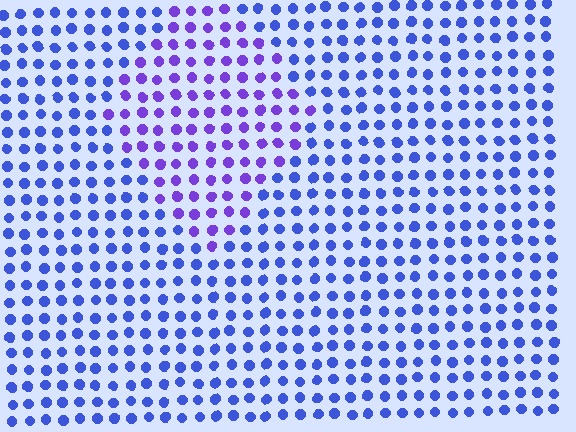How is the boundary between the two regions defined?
The boundary is defined purely by a slight shift in hue (about 33 degrees). Spacing, size, and orientation are identical on both sides.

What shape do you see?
I see a diamond.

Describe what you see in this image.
The image is filled with small blue elements in a uniform arrangement. A diamond-shaped region is visible where the elements are tinted to a slightly different hue, forming a subtle color boundary.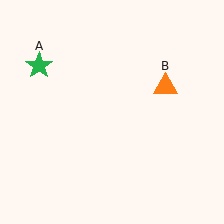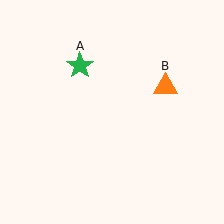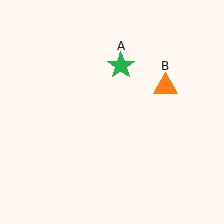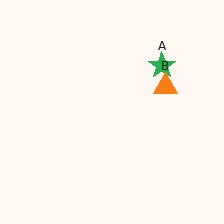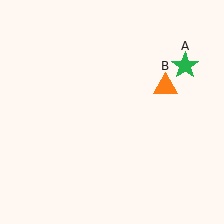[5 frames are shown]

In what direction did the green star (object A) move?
The green star (object A) moved right.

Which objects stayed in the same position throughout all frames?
Orange triangle (object B) remained stationary.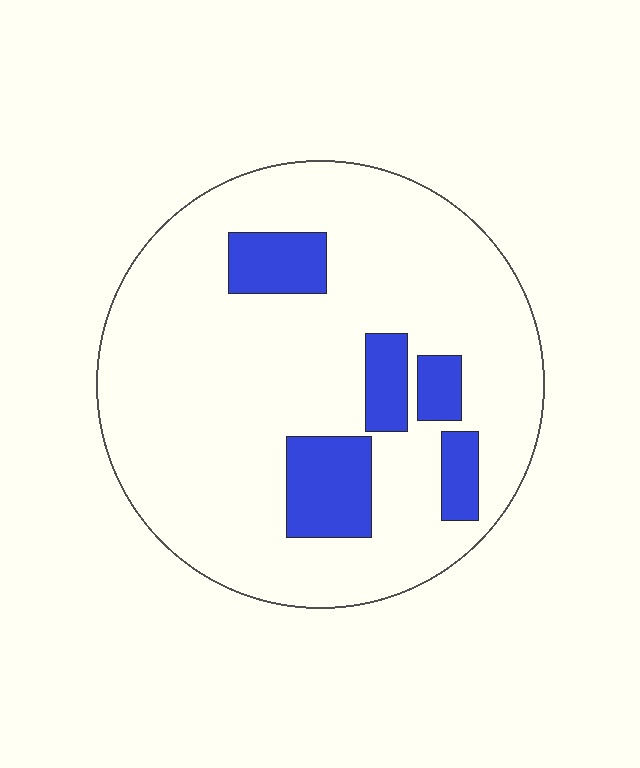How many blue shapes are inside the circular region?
5.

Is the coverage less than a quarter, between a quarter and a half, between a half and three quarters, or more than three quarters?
Less than a quarter.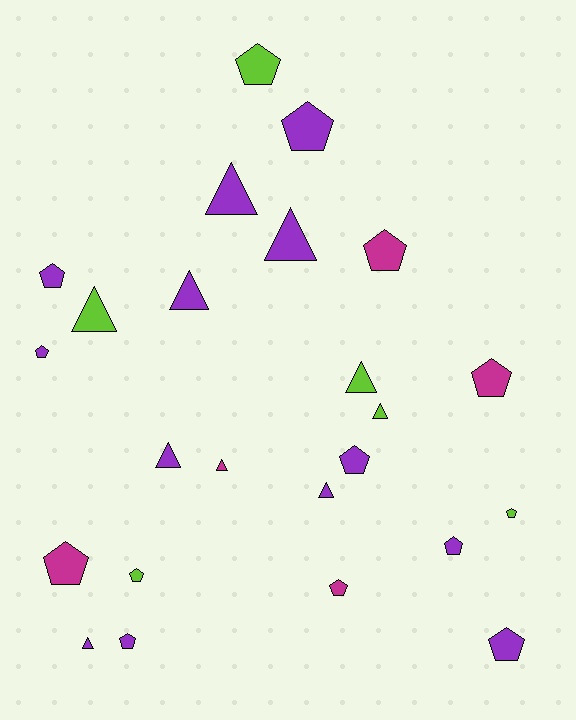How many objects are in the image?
There are 24 objects.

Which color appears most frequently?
Purple, with 13 objects.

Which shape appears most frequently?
Pentagon, with 14 objects.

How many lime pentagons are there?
There are 3 lime pentagons.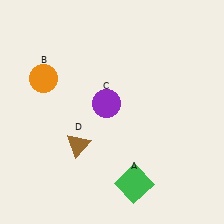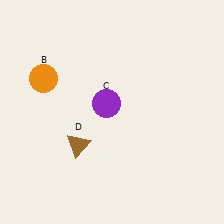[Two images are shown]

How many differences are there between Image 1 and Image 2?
There is 1 difference between the two images.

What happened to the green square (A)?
The green square (A) was removed in Image 2. It was in the bottom-right area of Image 1.